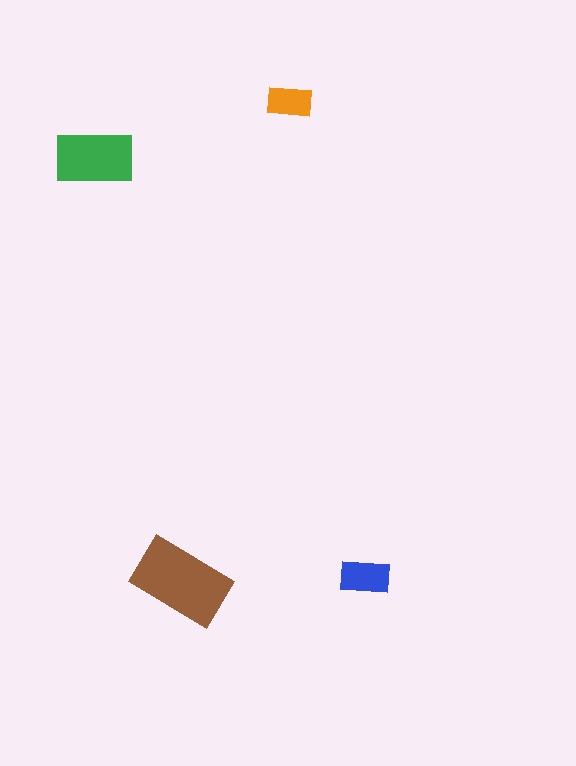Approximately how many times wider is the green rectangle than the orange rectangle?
About 2 times wider.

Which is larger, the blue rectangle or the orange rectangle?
The blue one.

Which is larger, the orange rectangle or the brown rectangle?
The brown one.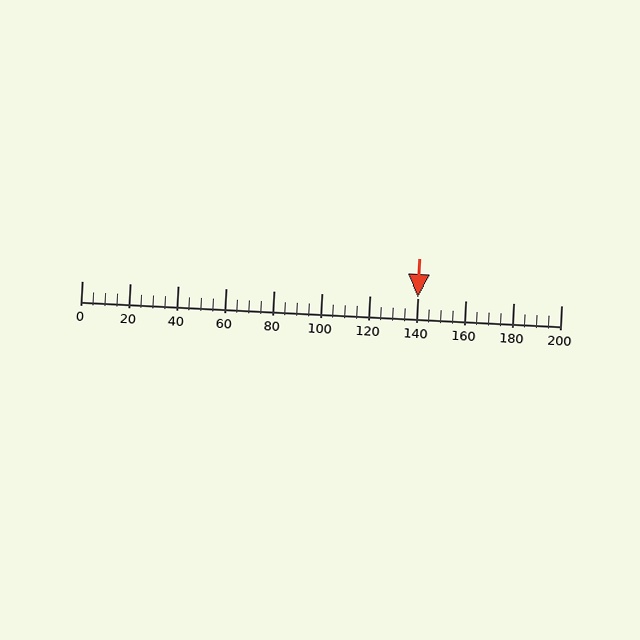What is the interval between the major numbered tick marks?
The major tick marks are spaced 20 units apart.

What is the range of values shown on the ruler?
The ruler shows values from 0 to 200.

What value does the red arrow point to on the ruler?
The red arrow points to approximately 140.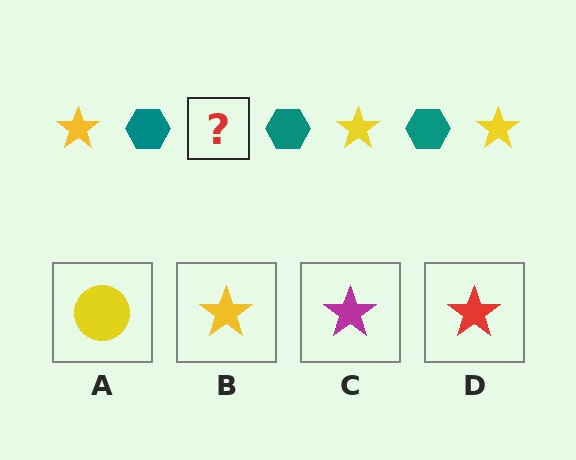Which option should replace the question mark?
Option B.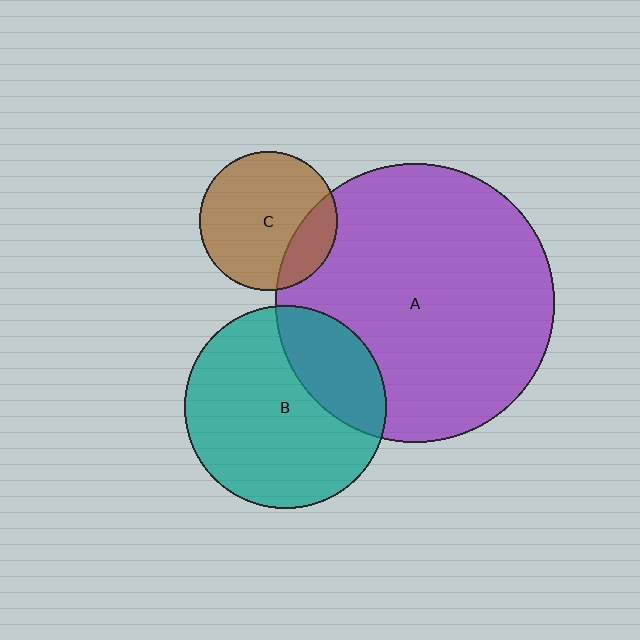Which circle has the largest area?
Circle A (purple).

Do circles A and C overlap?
Yes.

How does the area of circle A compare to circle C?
Approximately 4.1 times.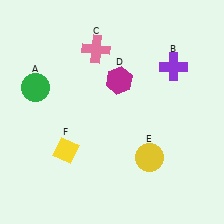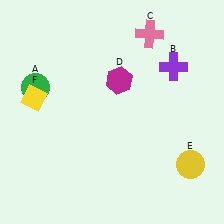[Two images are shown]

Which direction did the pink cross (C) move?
The pink cross (C) moved right.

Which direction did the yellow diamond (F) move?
The yellow diamond (F) moved up.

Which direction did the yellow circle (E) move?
The yellow circle (E) moved right.